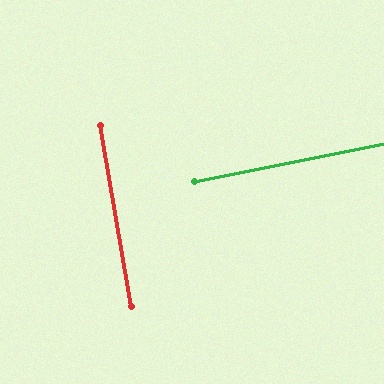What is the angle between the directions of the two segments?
Approximately 89 degrees.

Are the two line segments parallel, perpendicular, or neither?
Perpendicular — they meet at approximately 89°.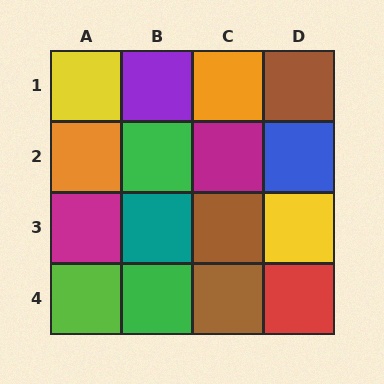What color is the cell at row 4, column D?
Red.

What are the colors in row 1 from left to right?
Yellow, purple, orange, brown.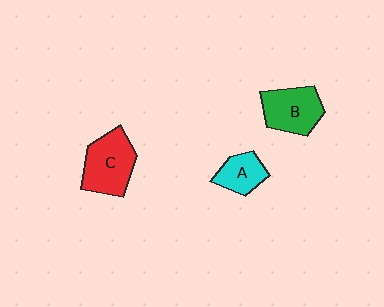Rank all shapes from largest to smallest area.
From largest to smallest: C (red), B (green), A (cyan).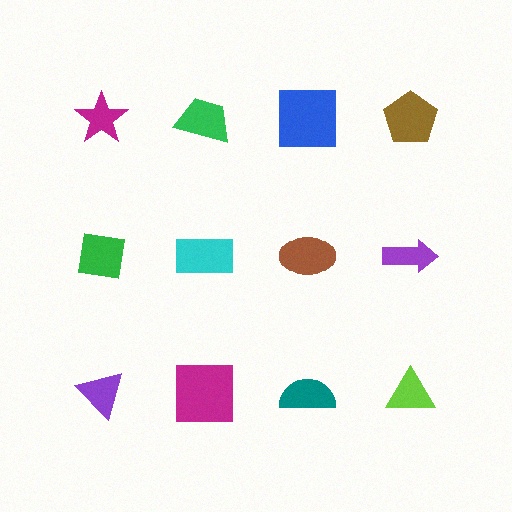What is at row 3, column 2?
A magenta square.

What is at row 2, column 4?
A purple arrow.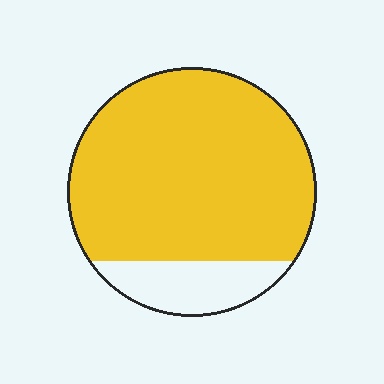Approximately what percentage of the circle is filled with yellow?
Approximately 85%.